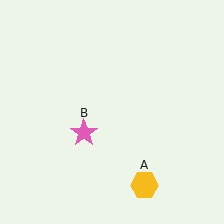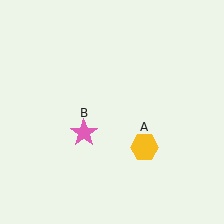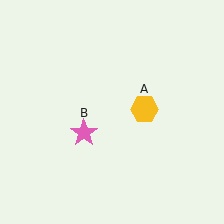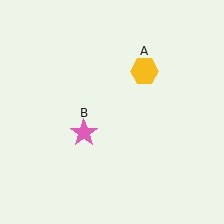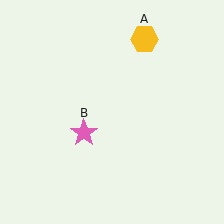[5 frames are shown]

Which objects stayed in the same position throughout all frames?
Pink star (object B) remained stationary.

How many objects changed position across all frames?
1 object changed position: yellow hexagon (object A).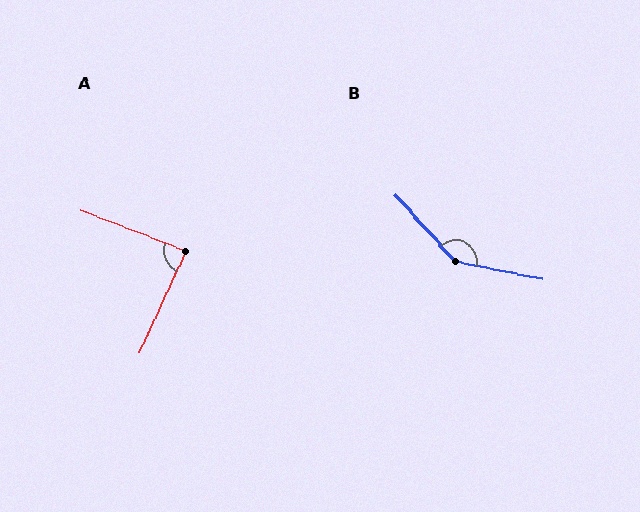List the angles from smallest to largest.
A (87°), B (143°).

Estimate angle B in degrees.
Approximately 143 degrees.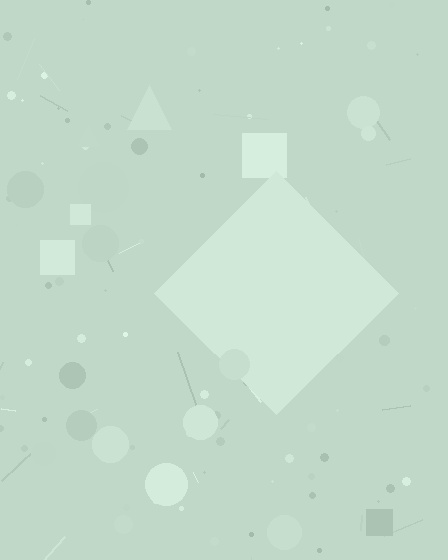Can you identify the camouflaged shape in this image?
The camouflaged shape is a diamond.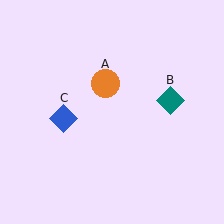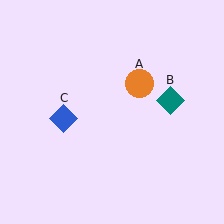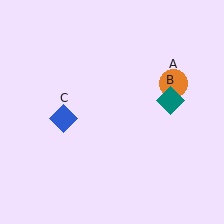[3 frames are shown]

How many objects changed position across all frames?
1 object changed position: orange circle (object A).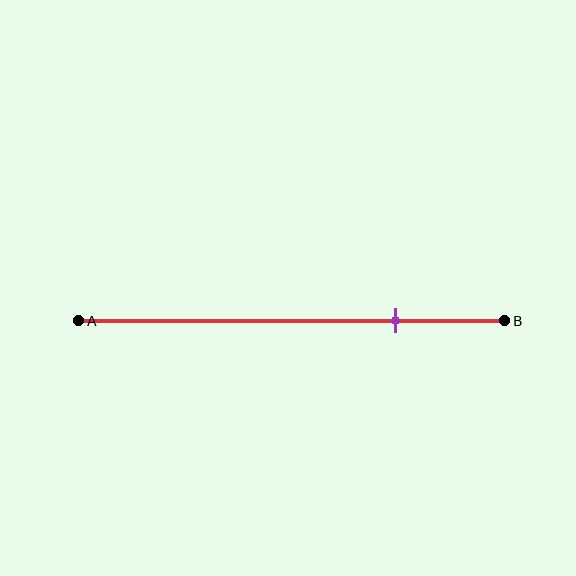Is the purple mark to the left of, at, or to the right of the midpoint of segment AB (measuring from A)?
The purple mark is to the right of the midpoint of segment AB.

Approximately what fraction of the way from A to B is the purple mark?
The purple mark is approximately 75% of the way from A to B.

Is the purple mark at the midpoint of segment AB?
No, the mark is at about 75% from A, not at the 50% midpoint.